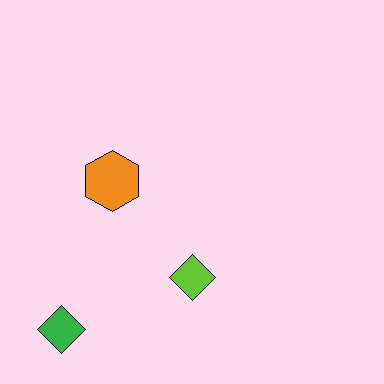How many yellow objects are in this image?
There are no yellow objects.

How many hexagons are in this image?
There is 1 hexagon.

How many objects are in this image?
There are 3 objects.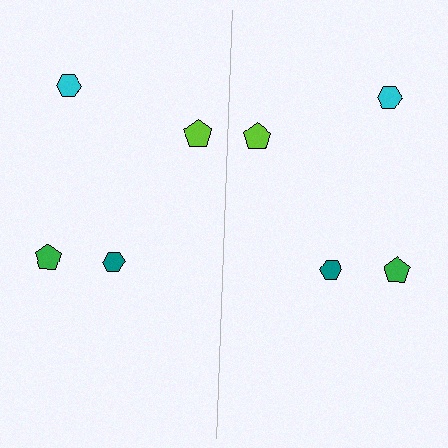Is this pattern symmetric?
Yes, this pattern has bilateral (reflection) symmetry.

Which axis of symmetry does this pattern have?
The pattern has a vertical axis of symmetry running through the center of the image.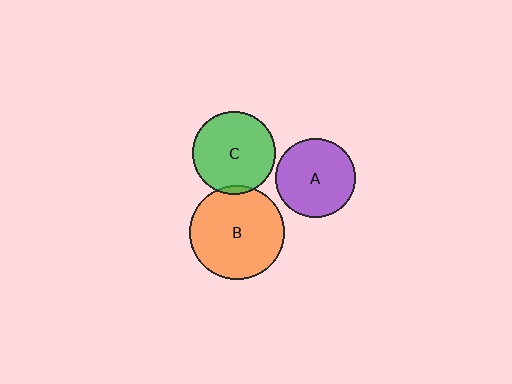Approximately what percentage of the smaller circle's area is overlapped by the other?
Approximately 5%.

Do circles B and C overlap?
Yes.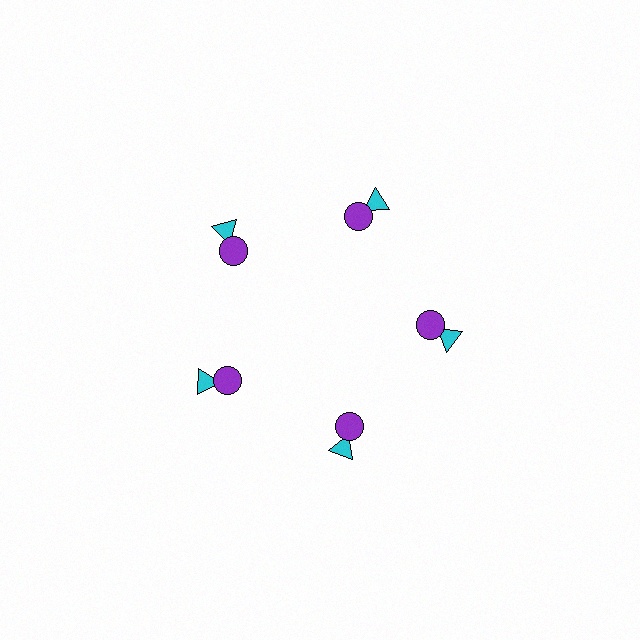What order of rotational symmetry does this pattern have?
This pattern has 5-fold rotational symmetry.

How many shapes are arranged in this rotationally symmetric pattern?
There are 10 shapes, arranged in 5 groups of 2.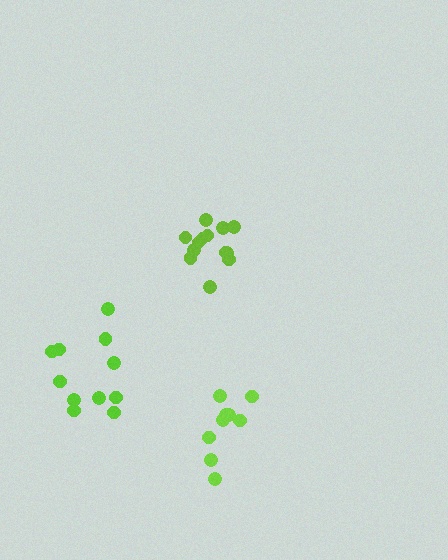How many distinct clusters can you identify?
There are 3 distinct clusters.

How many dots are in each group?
Group 1: 13 dots, Group 2: 11 dots, Group 3: 9 dots (33 total).